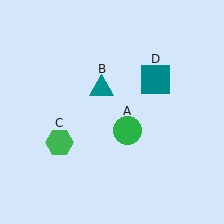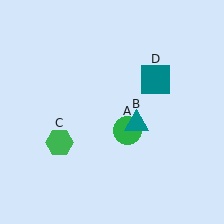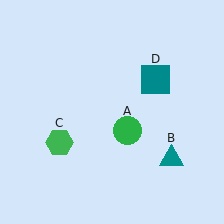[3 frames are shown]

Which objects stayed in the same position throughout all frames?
Green circle (object A) and green hexagon (object C) and teal square (object D) remained stationary.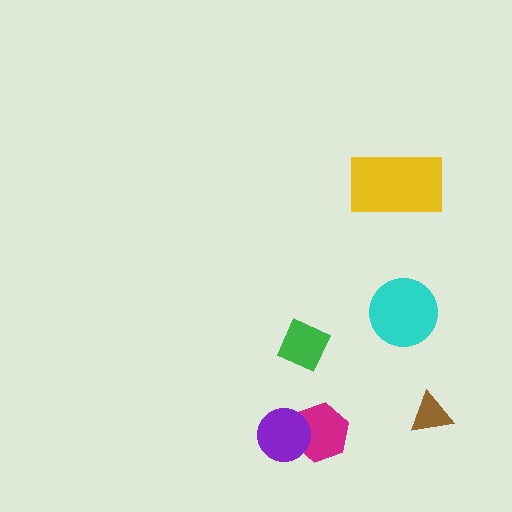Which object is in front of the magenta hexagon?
The purple circle is in front of the magenta hexagon.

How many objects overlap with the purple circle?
1 object overlaps with the purple circle.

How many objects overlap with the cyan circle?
0 objects overlap with the cyan circle.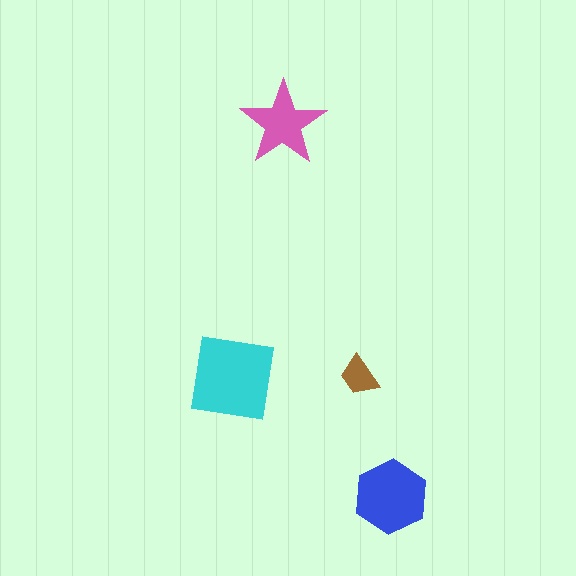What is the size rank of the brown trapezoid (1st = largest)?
4th.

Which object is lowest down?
The blue hexagon is bottommost.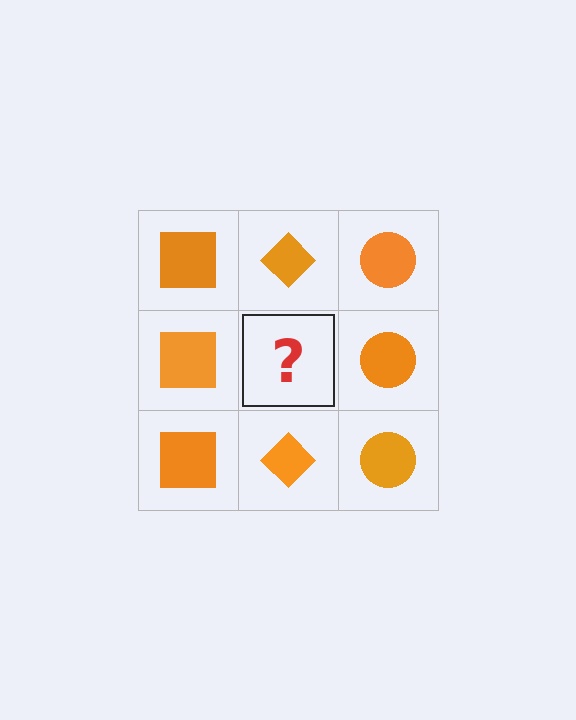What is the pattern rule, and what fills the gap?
The rule is that each column has a consistent shape. The gap should be filled with an orange diamond.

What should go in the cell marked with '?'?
The missing cell should contain an orange diamond.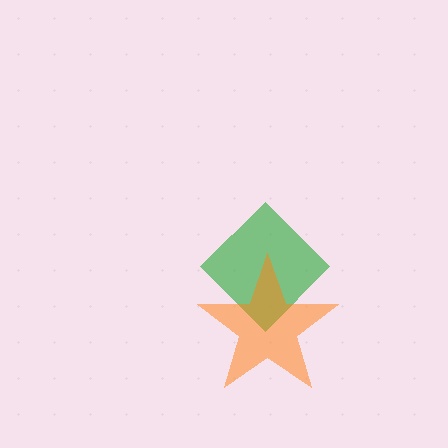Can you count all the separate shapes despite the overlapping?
Yes, there are 2 separate shapes.